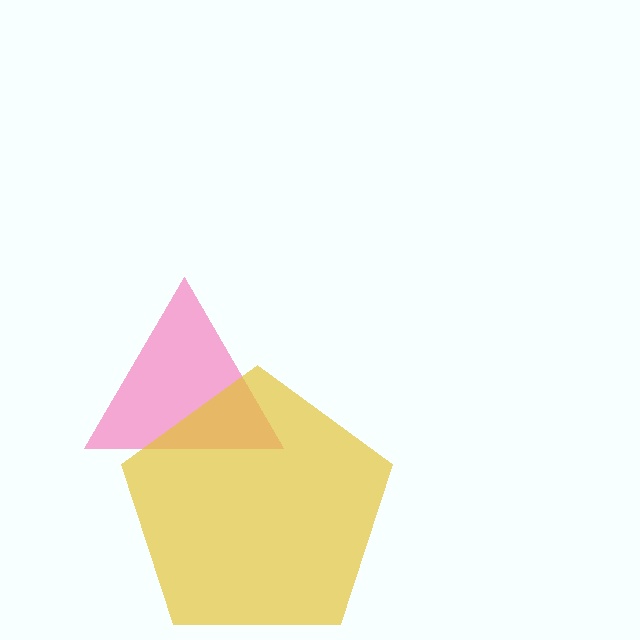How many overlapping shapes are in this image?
There are 2 overlapping shapes in the image.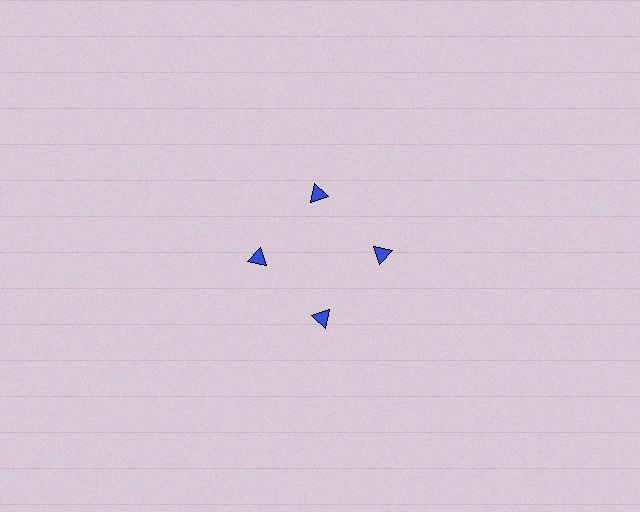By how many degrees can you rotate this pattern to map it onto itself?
The pattern maps onto itself every 90 degrees of rotation.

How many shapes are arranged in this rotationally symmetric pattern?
There are 4 shapes, arranged in 4 groups of 1.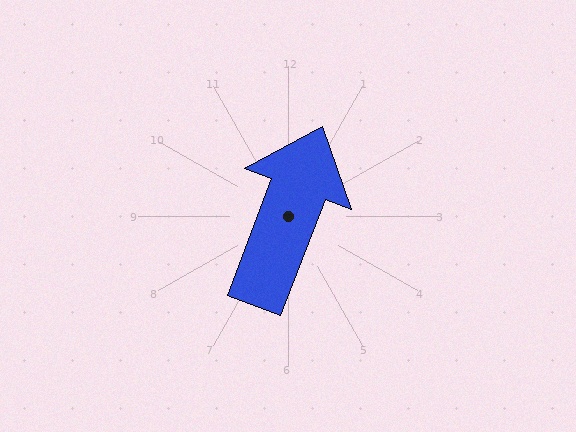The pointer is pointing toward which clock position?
Roughly 1 o'clock.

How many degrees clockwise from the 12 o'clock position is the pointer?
Approximately 21 degrees.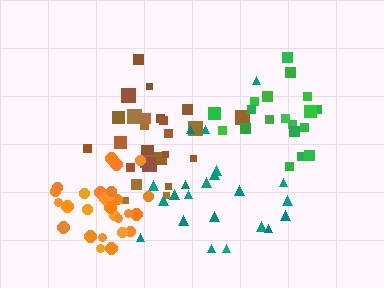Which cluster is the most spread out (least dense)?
Teal.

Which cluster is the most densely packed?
Orange.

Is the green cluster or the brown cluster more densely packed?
Green.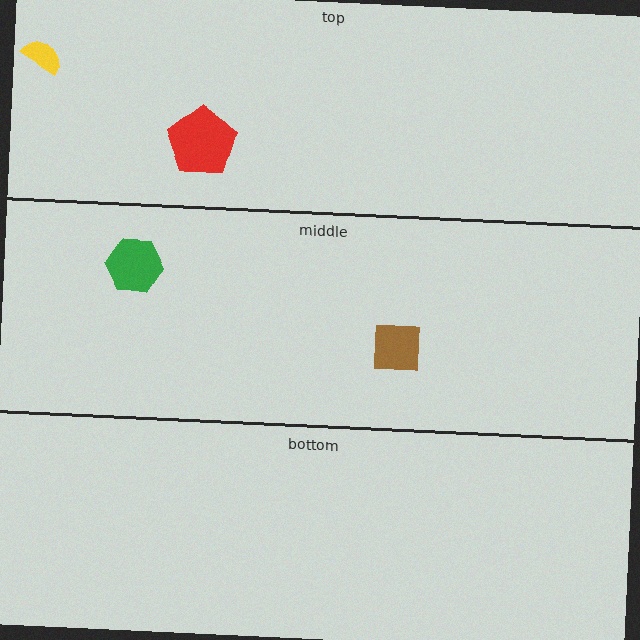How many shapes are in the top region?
2.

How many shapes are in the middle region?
2.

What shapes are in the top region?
The yellow semicircle, the red pentagon.